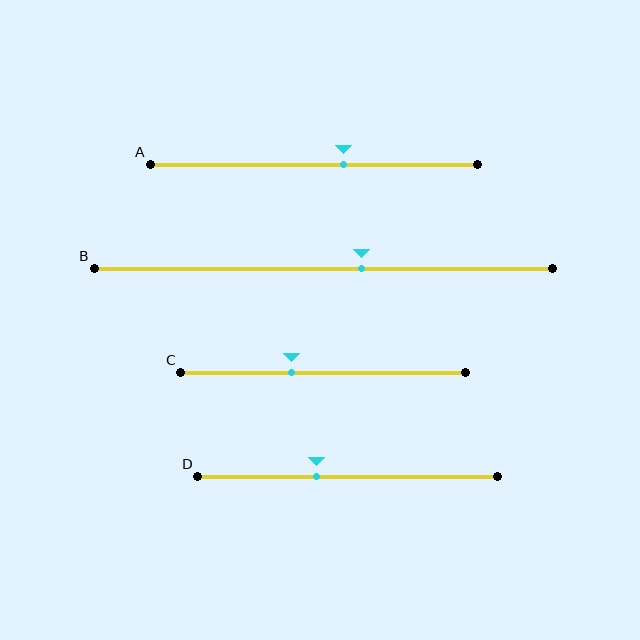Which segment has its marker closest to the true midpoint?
Segment B has its marker closest to the true midpoint.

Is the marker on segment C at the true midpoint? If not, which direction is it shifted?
No, the marker on segment C is shifted to the left by about 11% of the segment length.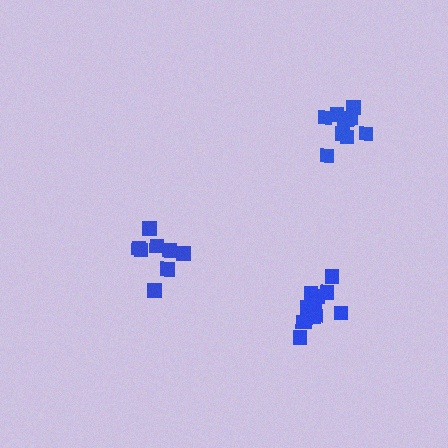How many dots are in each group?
Group 1: 10 dots, Group 2: 8 dots, Group 3: 14 dots (32 total).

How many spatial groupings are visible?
There are 3 spatial groupings.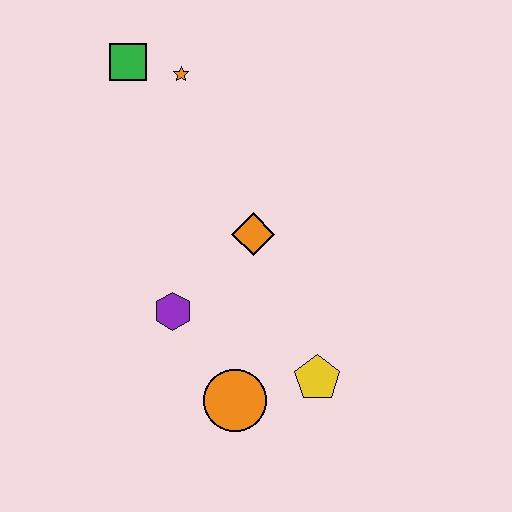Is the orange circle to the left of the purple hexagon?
No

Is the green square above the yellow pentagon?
Yes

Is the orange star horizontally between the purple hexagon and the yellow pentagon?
Yes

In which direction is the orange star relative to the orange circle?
The orange star is above the orange circle.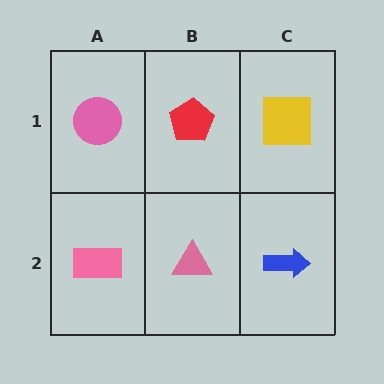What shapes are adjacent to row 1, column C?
A blue arrow (row 2, column C), a red pentagon (row 1, column B).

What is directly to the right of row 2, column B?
A blue arrow.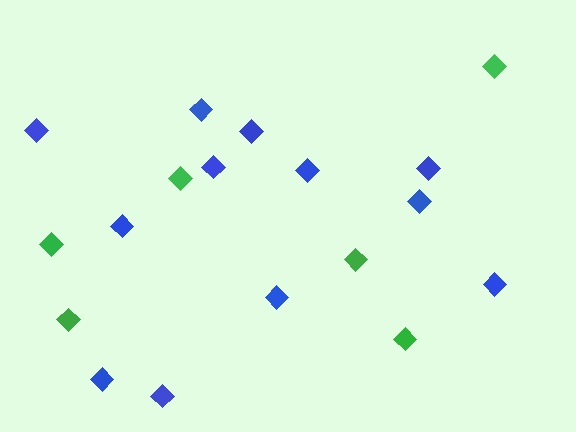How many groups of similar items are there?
There are 2 groups: one group of blue diamonds (12) and one group of green diamonds (6).